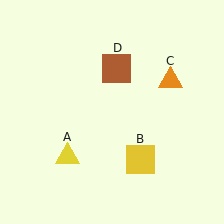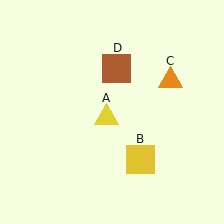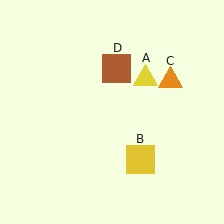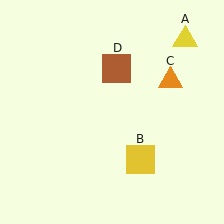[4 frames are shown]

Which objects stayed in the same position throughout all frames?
Yellow square (object B) and orange triangle (object C) and brown square (object D) remained stationary.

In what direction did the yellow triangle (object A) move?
The yellow triangle (object A) moved up and to the right.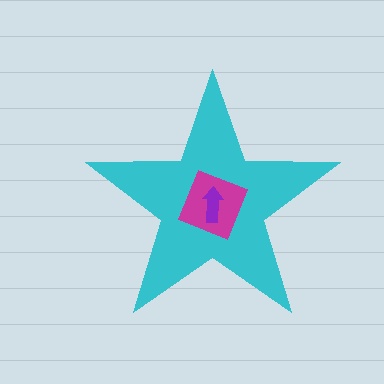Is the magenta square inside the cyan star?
Yes.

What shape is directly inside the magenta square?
The purple arrow.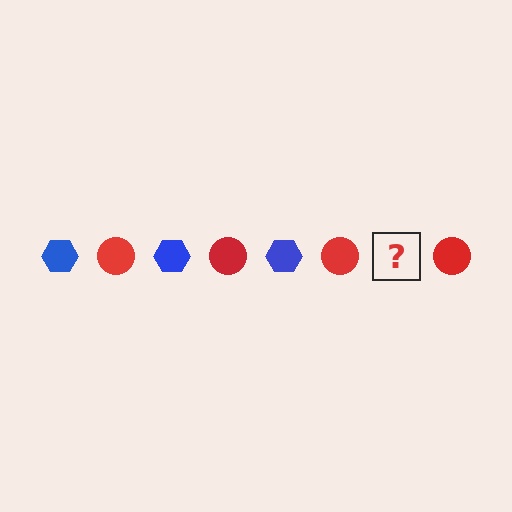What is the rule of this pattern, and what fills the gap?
The rule is that the pattern alternates between blue hexagon and red circle. The gap should be filled with a blue hexagon.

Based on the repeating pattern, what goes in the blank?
The blank should be a blue hexagon.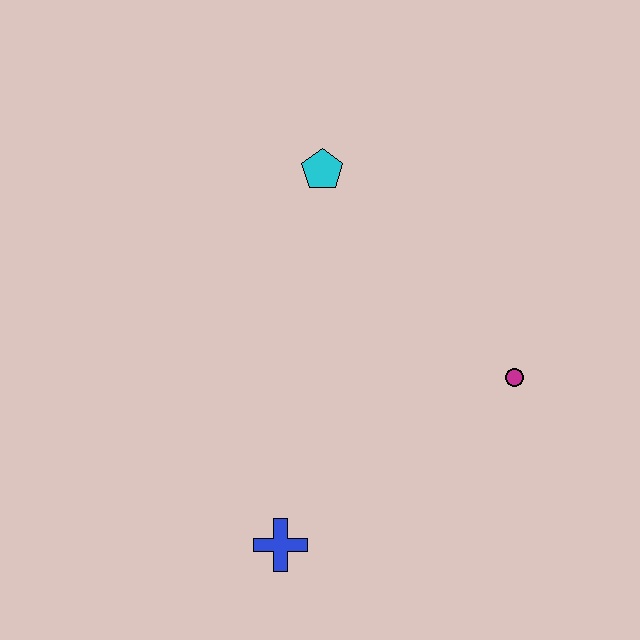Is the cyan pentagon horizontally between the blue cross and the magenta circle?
Yes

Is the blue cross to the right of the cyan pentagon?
No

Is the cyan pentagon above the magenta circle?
Yes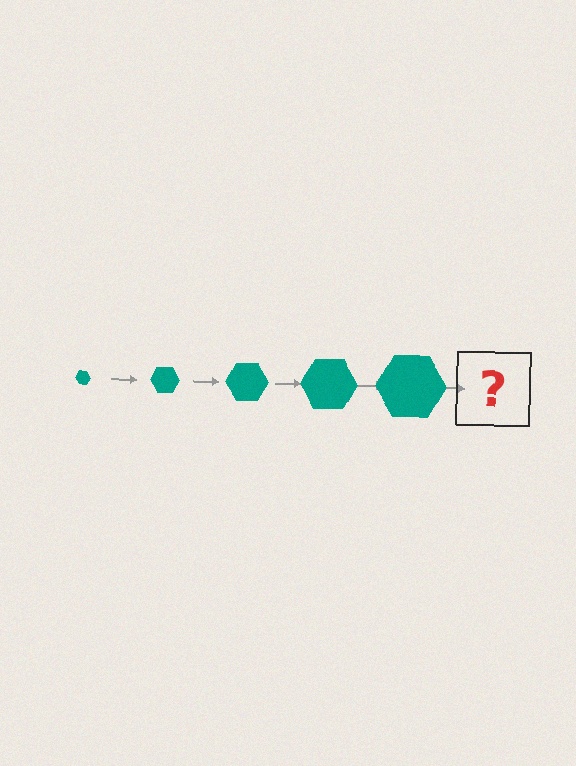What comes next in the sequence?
The next element should be a teal hexagon, larger than the previous one.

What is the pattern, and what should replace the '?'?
The pattern is that the hexagon gets progressively larger each step. The '?' should be a teal hexagon, larger than the previous one.